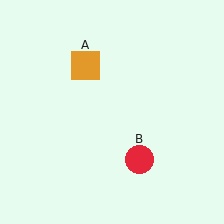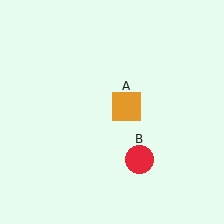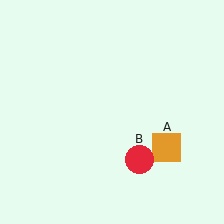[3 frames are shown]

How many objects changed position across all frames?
1 object changed position: orange square (object A).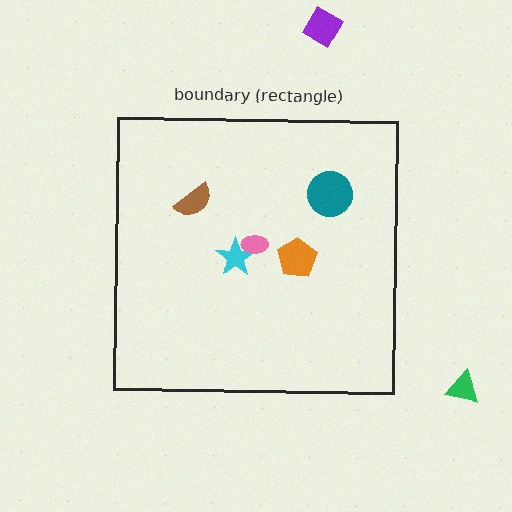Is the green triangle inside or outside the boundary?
Outside.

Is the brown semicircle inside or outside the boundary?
Inside.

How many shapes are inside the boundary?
5 inside, 2 outside.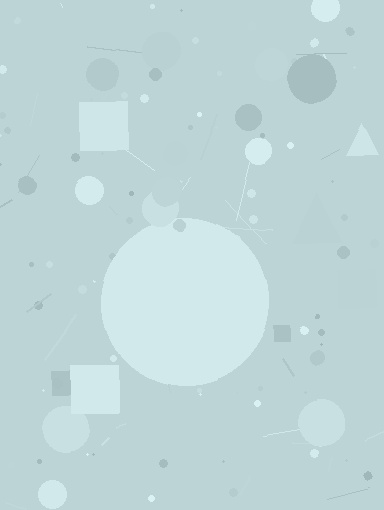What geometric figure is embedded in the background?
A circle is embedded in the background.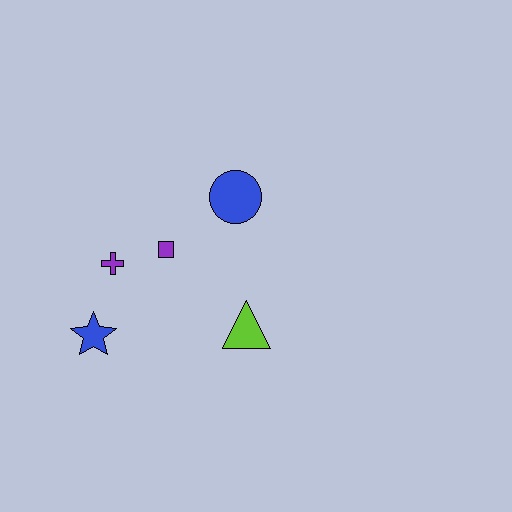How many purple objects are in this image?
There are 2 purple objects.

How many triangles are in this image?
There is 1 triangle.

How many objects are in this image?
There are 5 objects.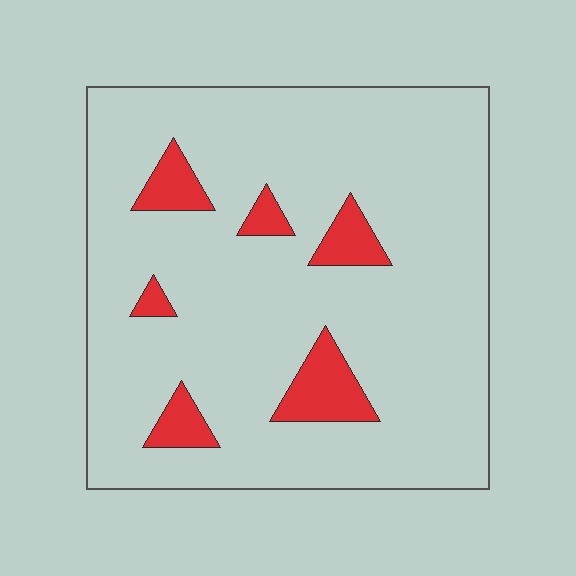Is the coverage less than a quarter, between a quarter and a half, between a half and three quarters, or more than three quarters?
Less than a quarter.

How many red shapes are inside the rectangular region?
6.